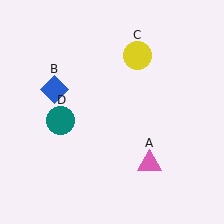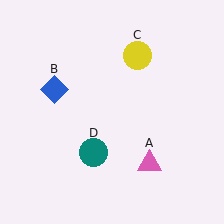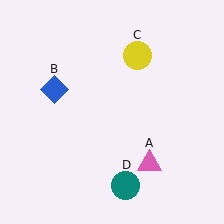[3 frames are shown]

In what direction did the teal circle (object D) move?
The teal circle (object D) moved down and to the right.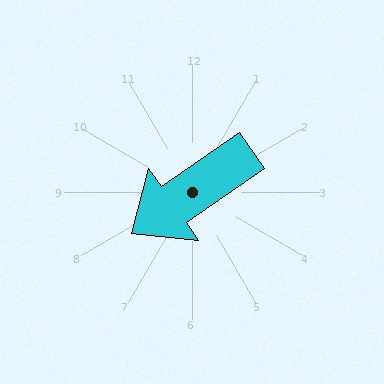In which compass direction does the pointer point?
Southwest.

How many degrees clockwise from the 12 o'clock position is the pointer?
Approximately 235 degrees.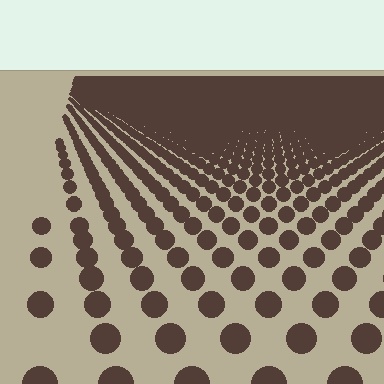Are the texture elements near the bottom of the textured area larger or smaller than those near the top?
Larger. Near the bottom, elements are closer to the viewer and appear at a bigger on-screen size.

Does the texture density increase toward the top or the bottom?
Density increases toward the top.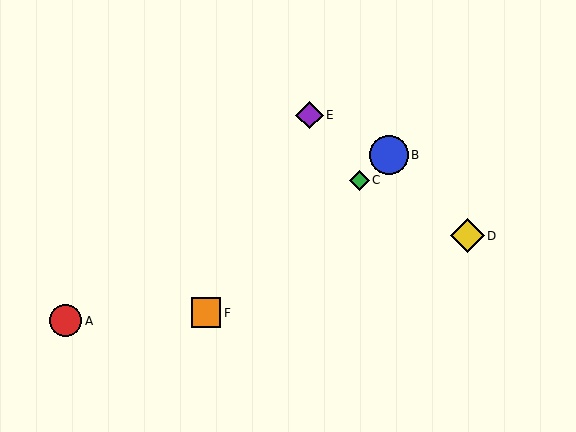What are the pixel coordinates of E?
Object E is at (309, 115).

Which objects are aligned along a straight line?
Objects B, C, F are aligned along a straight line.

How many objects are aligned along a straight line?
3 objects (B, C, F) are aligned along a straight line.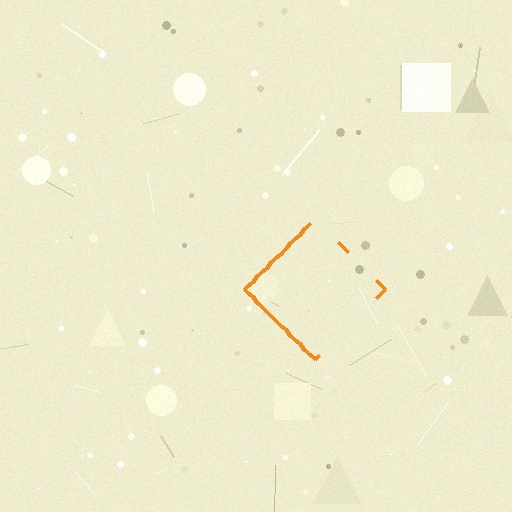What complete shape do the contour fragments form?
The contour fragments form a diamond.